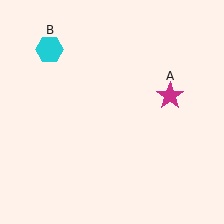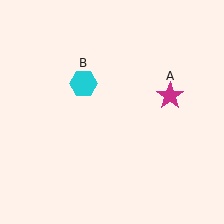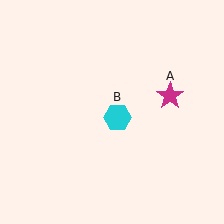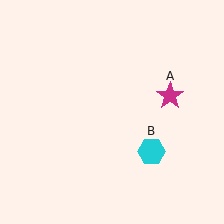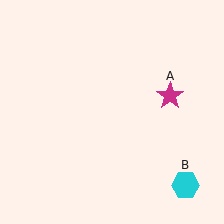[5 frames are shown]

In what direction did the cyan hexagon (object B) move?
The cyan hexagon (object B) moved down and to the right.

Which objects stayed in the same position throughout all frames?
Magenta star (object A) remained stationary.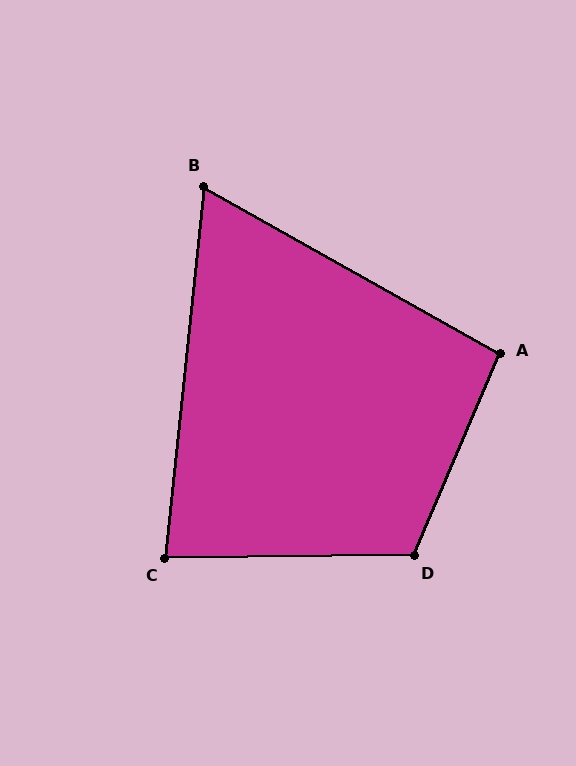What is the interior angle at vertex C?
Approximately 84 degrees (acute).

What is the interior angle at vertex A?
Approximately 96 degrees (obtuse).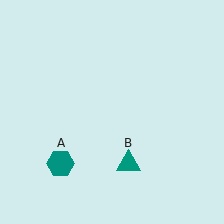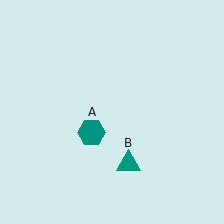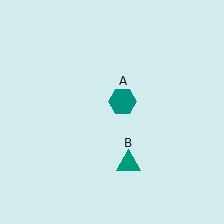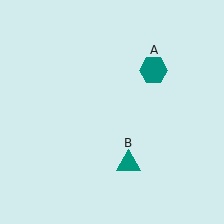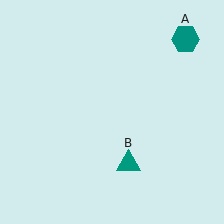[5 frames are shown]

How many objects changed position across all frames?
1 object changed position: teal hexagon (object A).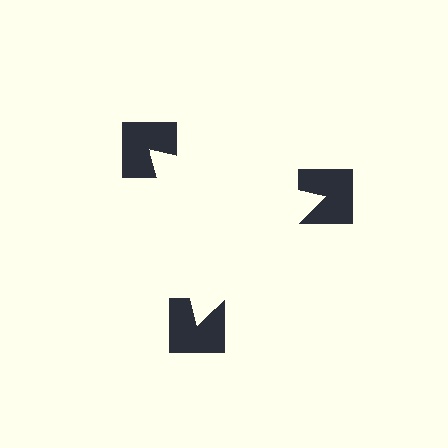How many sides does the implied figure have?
3 sides.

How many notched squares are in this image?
There are 3 — one at each vertex of the illusory triangle.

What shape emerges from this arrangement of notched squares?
An illusory triangle — its edges are inferred from the aligned wedge cuts in the notched squares, not physically drawn.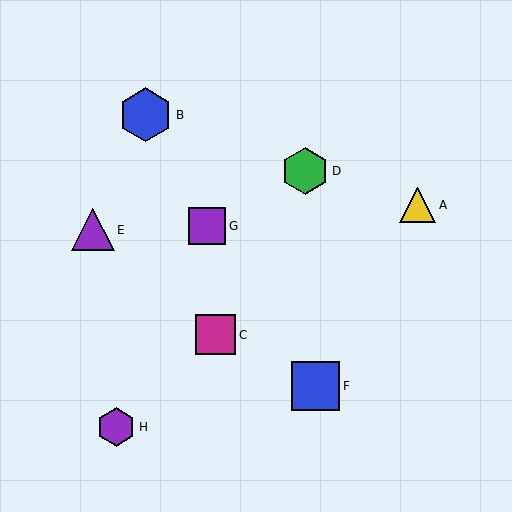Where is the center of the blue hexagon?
The center of the blue hexagon is at (146, 115).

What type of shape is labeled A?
Shape A is a yellow triangle.